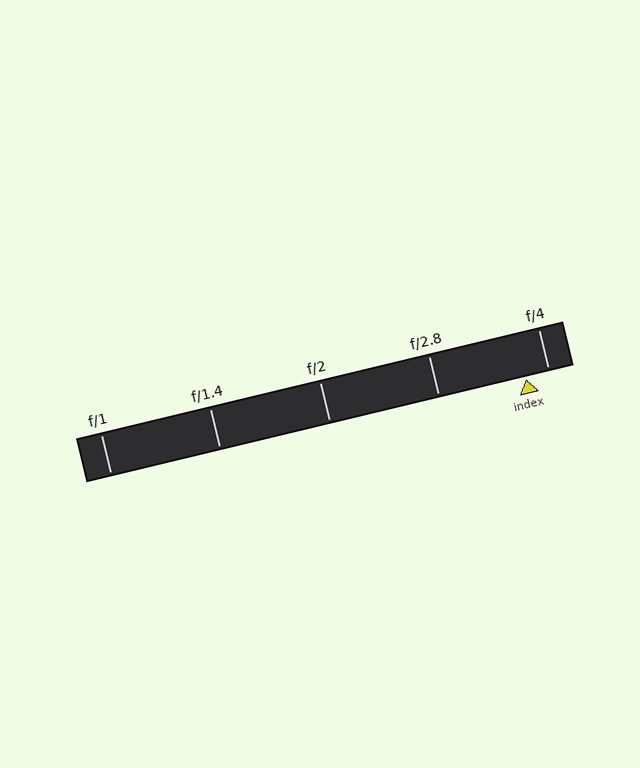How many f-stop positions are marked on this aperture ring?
There are 5 f-stop positions marked.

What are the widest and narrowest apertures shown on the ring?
The widest aperture shown is f/1 and the narrowest is f/4.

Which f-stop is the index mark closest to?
The index mark is closest to f/4.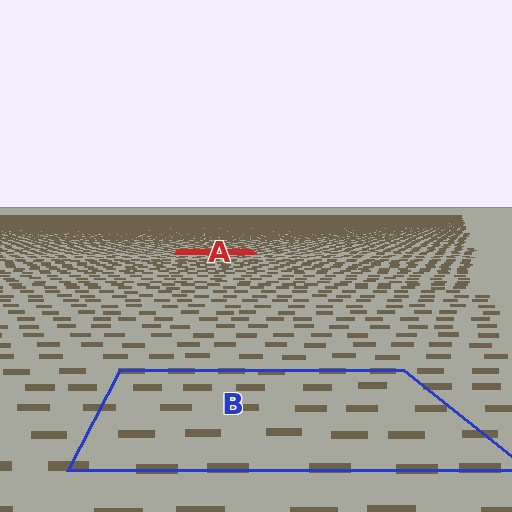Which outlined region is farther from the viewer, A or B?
Region A is farther from the viewer — the texture elements inside it appear smaller and more densely packed.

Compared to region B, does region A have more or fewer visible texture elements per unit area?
Region A has more texture elements per unit area — they are packed more densely because it is farther away.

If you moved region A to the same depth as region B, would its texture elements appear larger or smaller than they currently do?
They would appear larger. At a closer depth, the same texture elements are projected at a bigger on-screen size.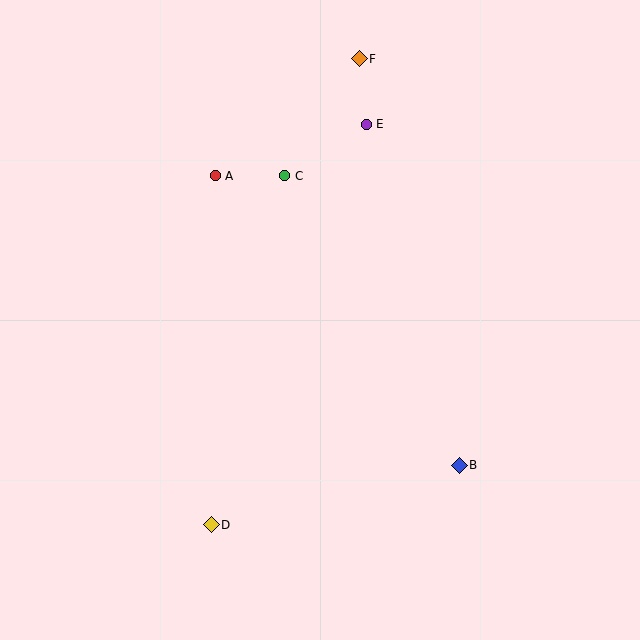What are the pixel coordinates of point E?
Point E is at (366, 124).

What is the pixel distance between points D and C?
The distance between D and C is 357 pixels.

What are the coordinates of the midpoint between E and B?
The midpoint between E and B is at (413, 295).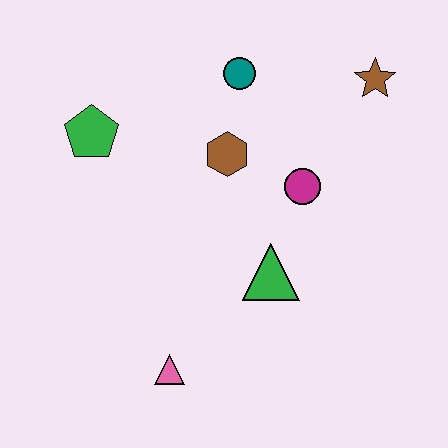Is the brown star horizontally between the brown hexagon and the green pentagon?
No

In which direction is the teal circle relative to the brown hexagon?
The teal circle is above the brown hexagon.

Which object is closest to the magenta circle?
The brown hexagon is closest to the magenta circle.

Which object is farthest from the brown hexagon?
The pink triangle is farthest from the brown hexagon.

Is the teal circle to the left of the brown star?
Yes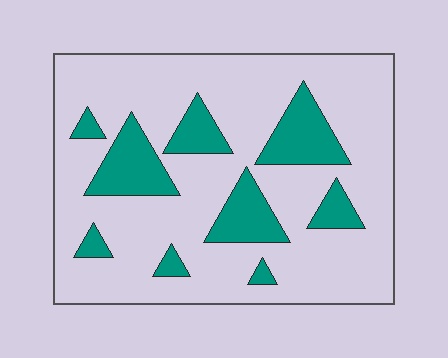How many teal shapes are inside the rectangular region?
9.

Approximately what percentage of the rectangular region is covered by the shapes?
Approximately 20%.